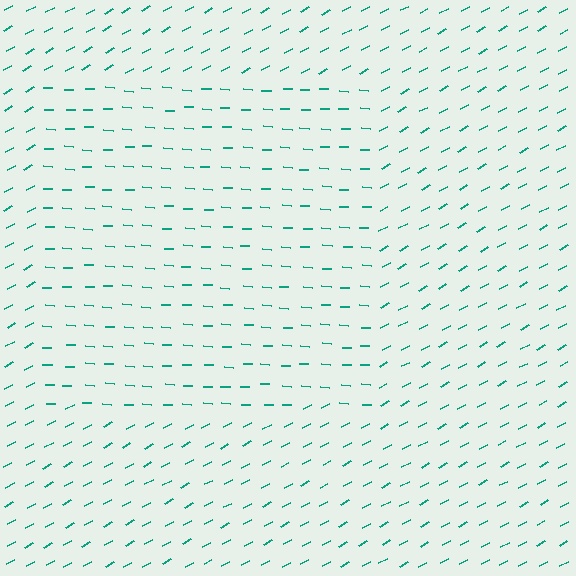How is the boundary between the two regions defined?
The boundary is defined purely by a change in line orientation (approximately 31 degrees difference). All lines are the same color and thickness.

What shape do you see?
I see a rectangle.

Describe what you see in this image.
The image is filled with small teal line segments. A rectangle region in the image has lines oriented differently from the surrounding lines, creating a visible texture boundary.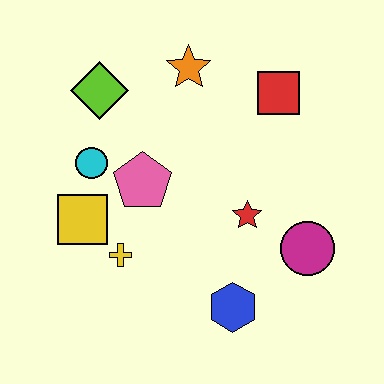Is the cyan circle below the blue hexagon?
No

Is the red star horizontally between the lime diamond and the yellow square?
No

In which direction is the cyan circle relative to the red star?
The cyan circle is to the left of the red star.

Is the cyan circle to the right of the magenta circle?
No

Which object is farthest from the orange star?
The blue hexagon is farthest from the orange star.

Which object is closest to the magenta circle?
The red star is closest to the magenta circle.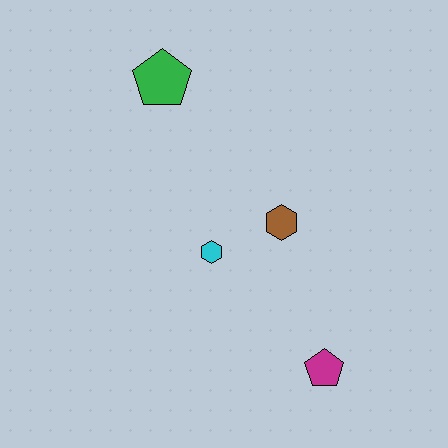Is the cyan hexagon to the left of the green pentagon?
No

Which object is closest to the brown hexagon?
The cyan hexagon is closest to the brown hexagon.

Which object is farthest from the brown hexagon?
The green pentagon is farthest from the brown hexagon.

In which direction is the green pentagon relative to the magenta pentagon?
The green pentagon is above the magenta pentagon.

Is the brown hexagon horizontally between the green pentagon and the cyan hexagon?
No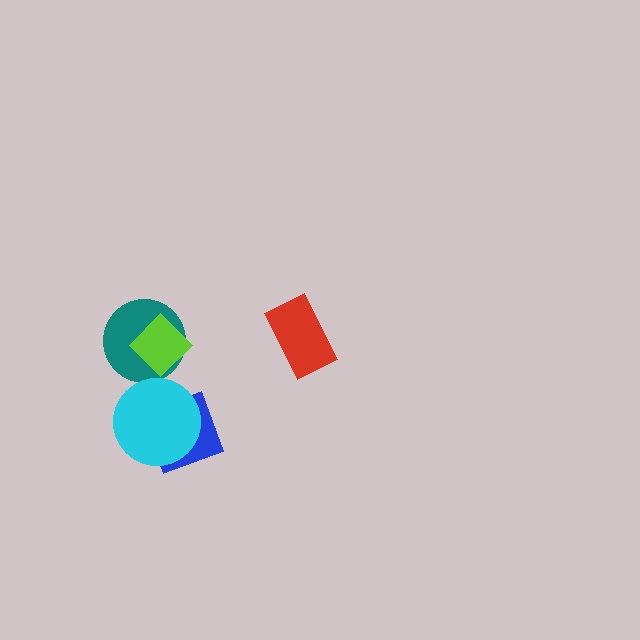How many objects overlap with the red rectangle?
0 objects overlap with the red rectangle.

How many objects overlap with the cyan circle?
1 object overlaps with the cyan circle.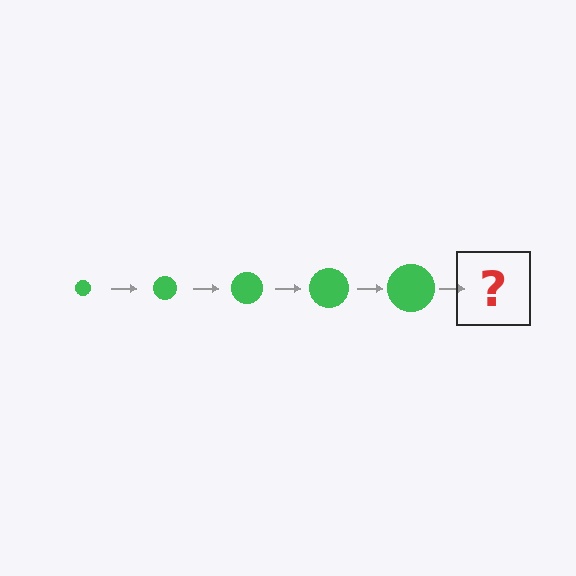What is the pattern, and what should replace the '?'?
The pattern is that the circle gets progressively larger each step. The '?' should be a green circle, larger than the previous one.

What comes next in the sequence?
The next element should be a green circle, larger than the previous one.